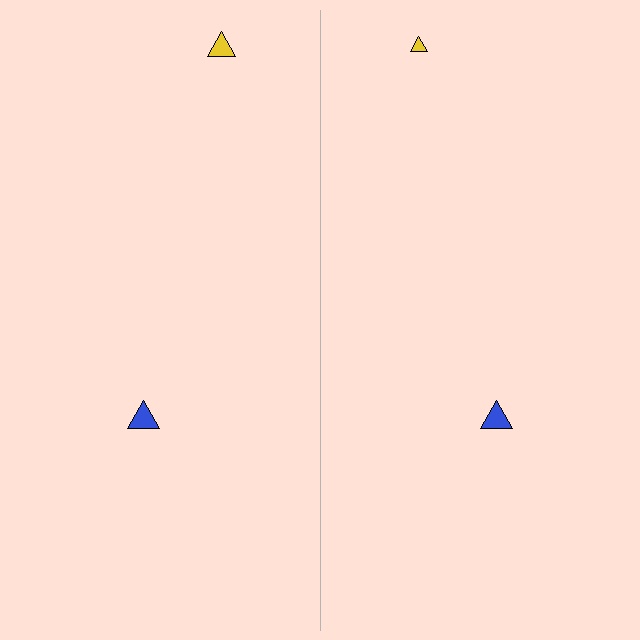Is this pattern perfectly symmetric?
No, the pattern is not perfectly symmetric. The yellow triangle on the right side has a different size than its mirror counterpart.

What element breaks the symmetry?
The yellow triangle on the right side has a different size than its mirror counterpart.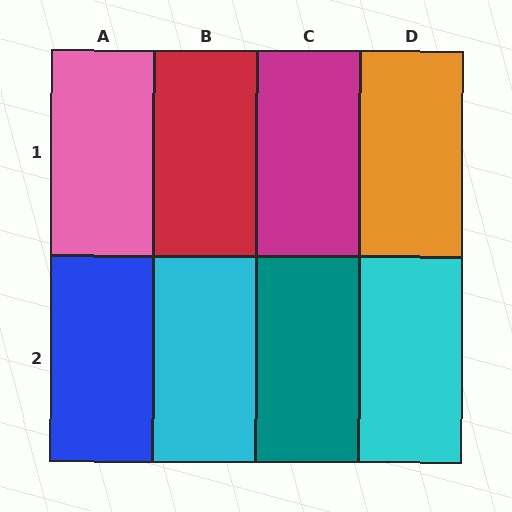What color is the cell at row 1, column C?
Magenta.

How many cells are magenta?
1 cell is magenta.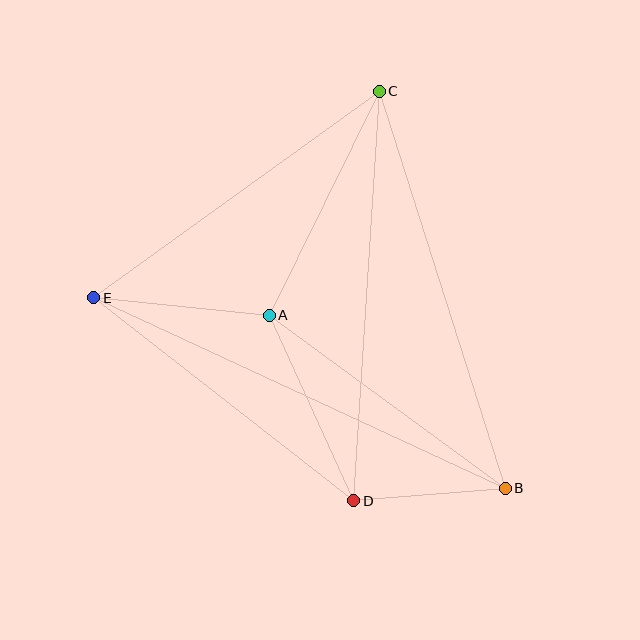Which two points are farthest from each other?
Points B and E are farthest from each other.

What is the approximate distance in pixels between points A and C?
The distance between A and C is approximately 250 pixels.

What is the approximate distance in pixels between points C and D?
The distance between C and D is approximately 410 pixels.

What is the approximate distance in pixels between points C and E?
The distance between C and E is approximately 353 pixels.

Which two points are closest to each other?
Points B and D are closest to each other.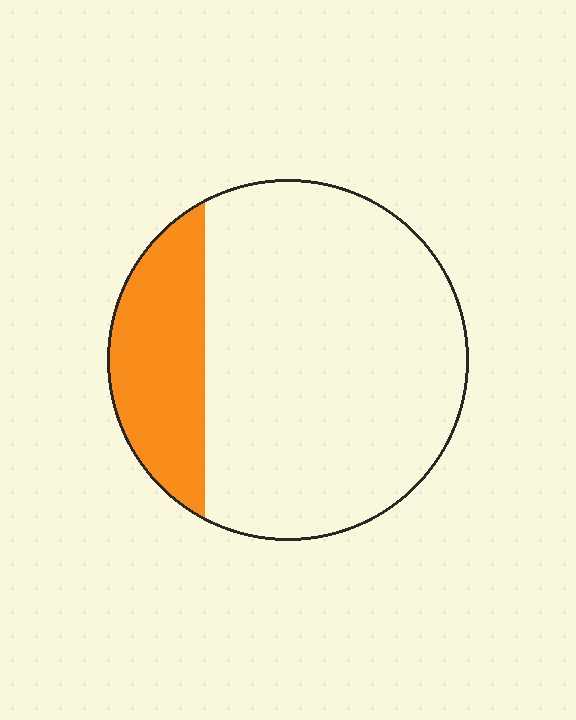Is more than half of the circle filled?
No.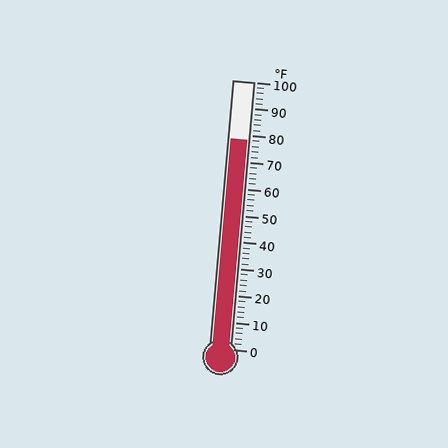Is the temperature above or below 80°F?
The temperature is below 80°F.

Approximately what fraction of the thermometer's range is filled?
The thermometer is filled to approximately 80% of its range.